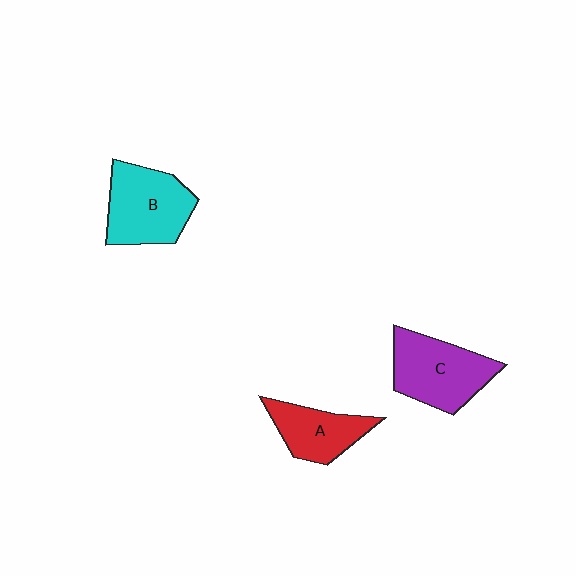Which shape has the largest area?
Shape C (purple).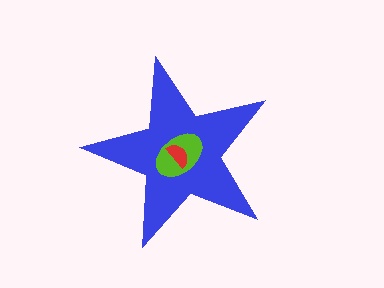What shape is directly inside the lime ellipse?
The red semicircle.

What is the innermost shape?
The red semicircle.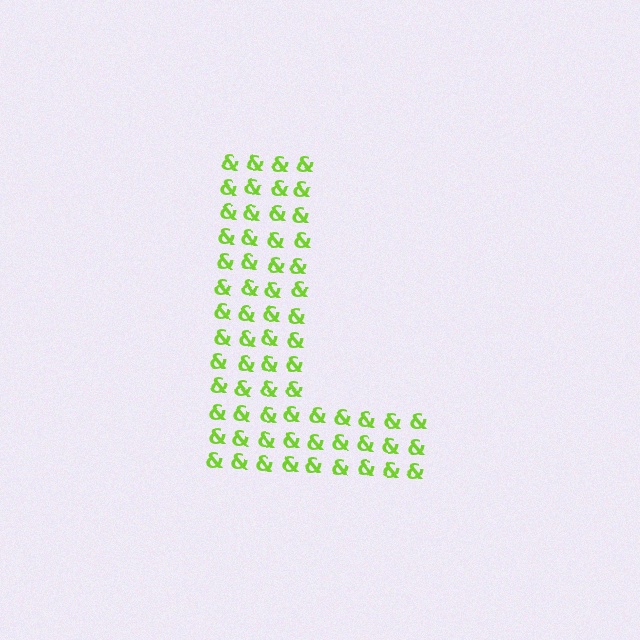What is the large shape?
The large shape is the letter L.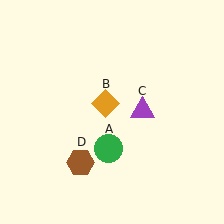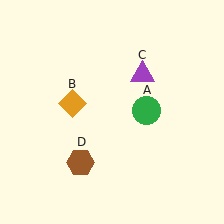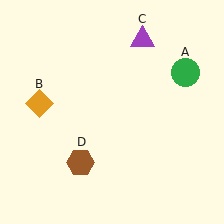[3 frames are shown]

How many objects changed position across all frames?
3 objects changed position: green circle (object A), orange diamond (object B), purple triangle (object C).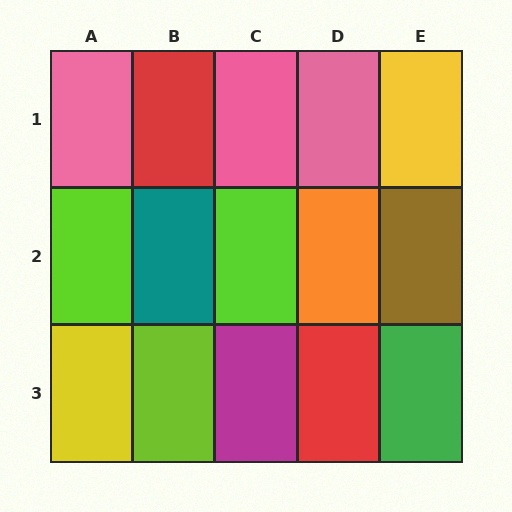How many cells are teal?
1 cell is teal.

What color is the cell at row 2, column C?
Lime.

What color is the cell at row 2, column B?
Teal.